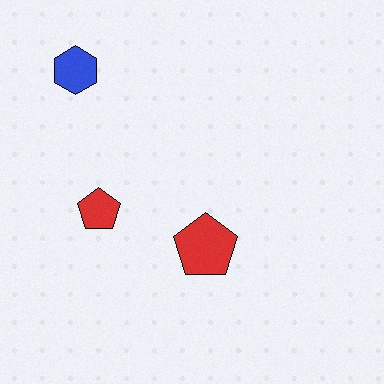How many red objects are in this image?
There are 2 red objects.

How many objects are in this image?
There are 3 objects.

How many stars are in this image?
There are no stars.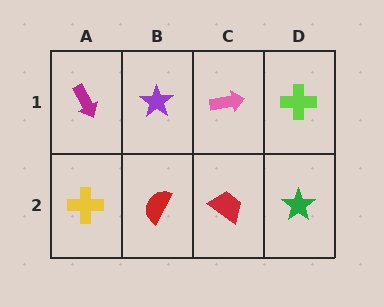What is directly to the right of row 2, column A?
A red semicircle.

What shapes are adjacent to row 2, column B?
A purple star (row 1, column B), a yellow cross (row 2, column A), a red trapezoid (row 2, column C).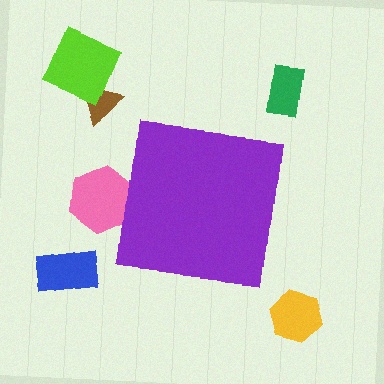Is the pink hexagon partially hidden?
Yes, the pink hexagon is partially hidden behind the purple square.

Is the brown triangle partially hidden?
No, the brown triangle is fully visible.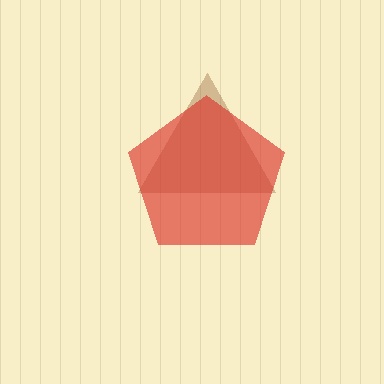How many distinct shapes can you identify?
There are 2 distinct shapes: a brown triangle, a red pentagon.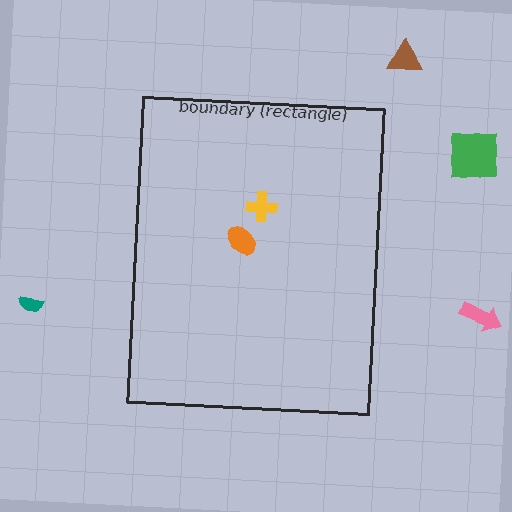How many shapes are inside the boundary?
2 inside, 4 outside.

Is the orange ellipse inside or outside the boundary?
Inside.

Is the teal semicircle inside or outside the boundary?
Outside.